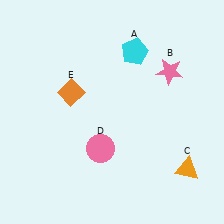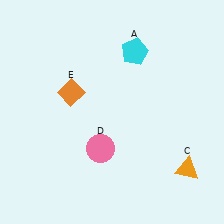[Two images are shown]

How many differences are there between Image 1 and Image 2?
There is 1 difference between the two images.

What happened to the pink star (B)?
The pink star (B) was removed in Image 2. It was in the top-right area of Image 1.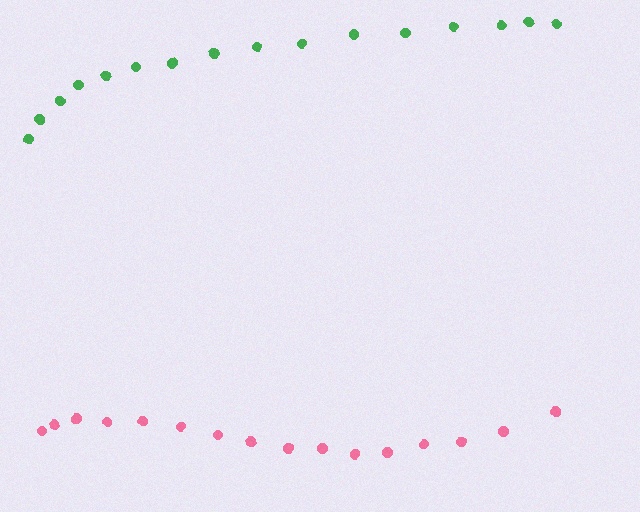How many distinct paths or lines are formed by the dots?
There are 2 distinct paths.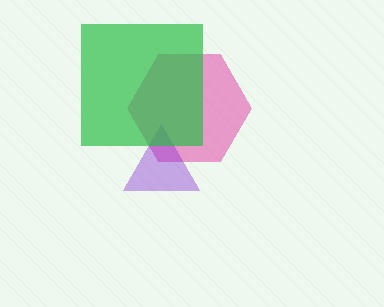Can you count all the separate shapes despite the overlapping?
Yes, there are 3 separate shapes.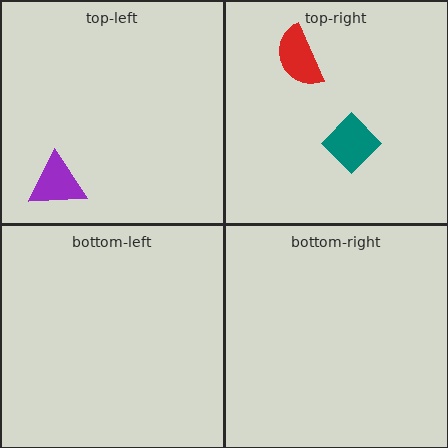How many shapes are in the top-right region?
2.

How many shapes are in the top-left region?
1.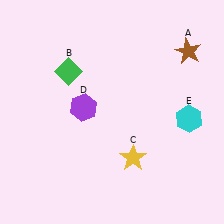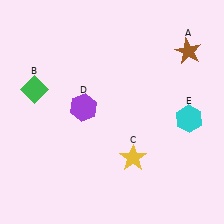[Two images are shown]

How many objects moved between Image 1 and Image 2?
1 object moved between the two images.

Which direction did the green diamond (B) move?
The green diamond (B) moved left.